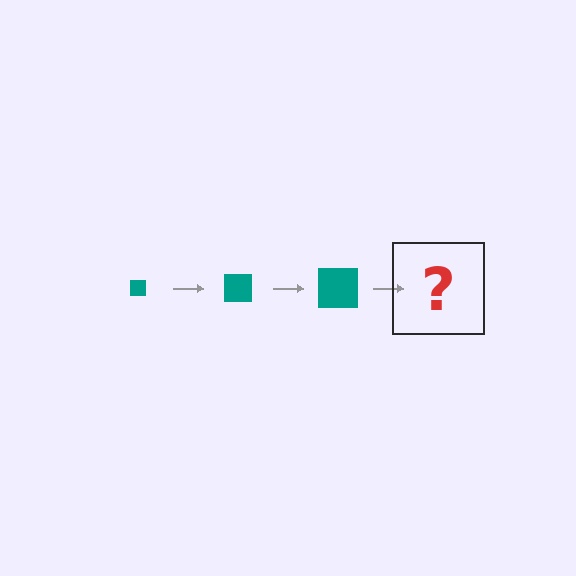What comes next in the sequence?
The next element should be a teal square, larger than the previous one.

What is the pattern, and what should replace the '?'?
The pattern is that the square gets progressively larger each step. The '?' should be a teal square, larger than the previous one.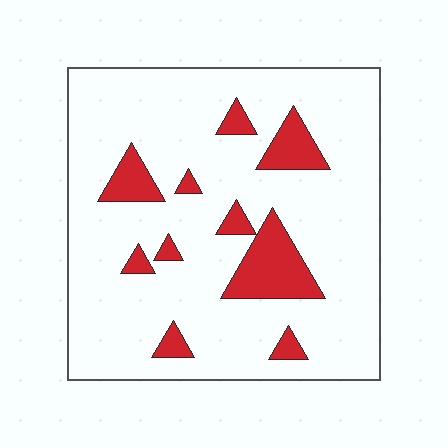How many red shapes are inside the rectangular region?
10.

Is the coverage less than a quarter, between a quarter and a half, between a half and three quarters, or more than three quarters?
Less than a quarter.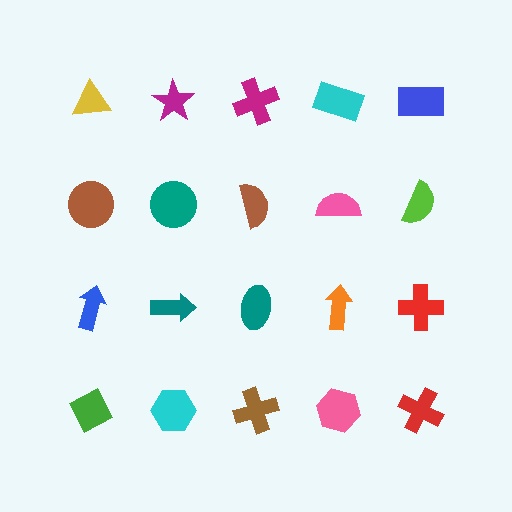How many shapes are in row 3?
5 shapes.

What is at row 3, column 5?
A red cross.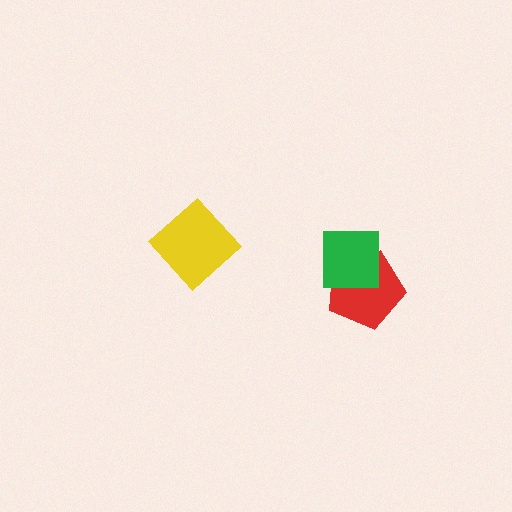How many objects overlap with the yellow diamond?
0 objects overlap with the yellow diamond.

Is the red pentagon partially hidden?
Yes, it is partially covered by another shape.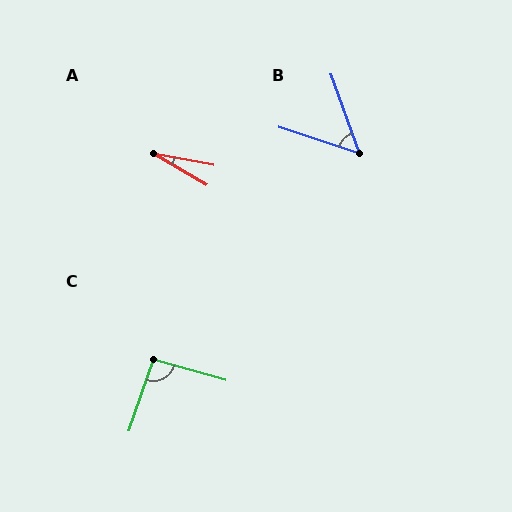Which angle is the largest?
C, at approximately 93 degrees.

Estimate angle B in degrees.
Approximately 52 degrees.